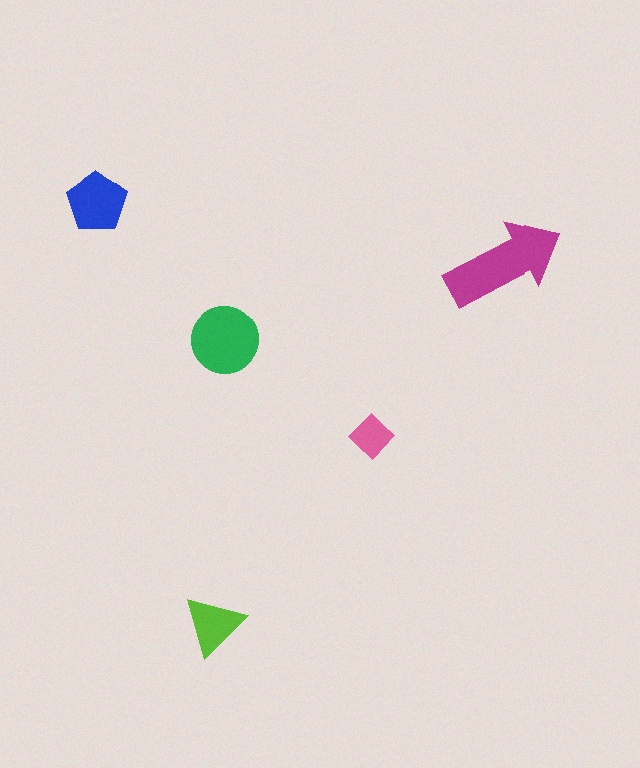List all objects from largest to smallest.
The magenta arrow, the green circle, the blue pentagon, the lime triangle, the pink diamond.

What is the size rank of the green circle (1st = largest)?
2nd.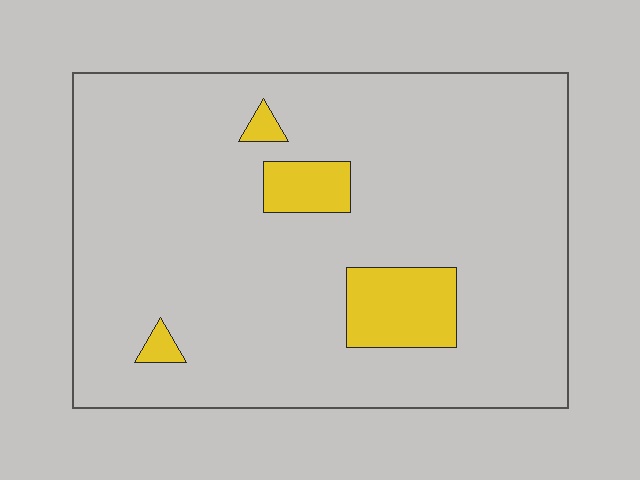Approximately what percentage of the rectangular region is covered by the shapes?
Approximately 10%.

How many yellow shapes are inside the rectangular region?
4.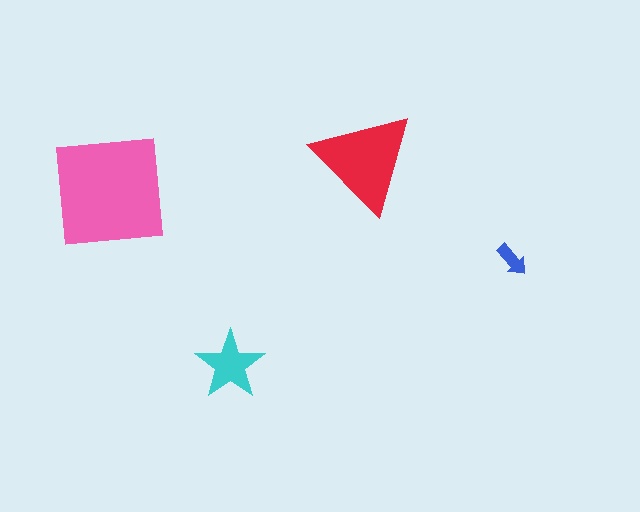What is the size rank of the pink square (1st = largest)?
1st.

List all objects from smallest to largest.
The blue arrow, the cyan star, the red triangle, the pink square.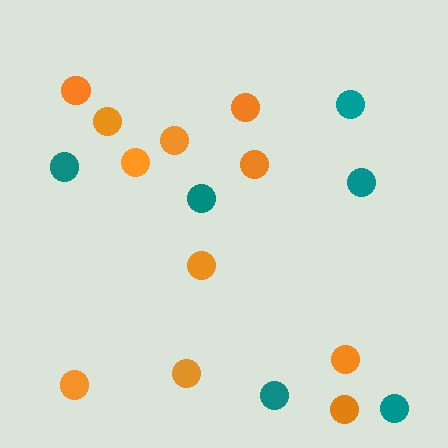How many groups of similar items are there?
There are 2 groups: one group of teal circles (6) and one group of orange circles (11).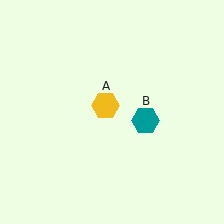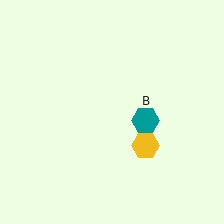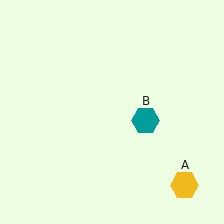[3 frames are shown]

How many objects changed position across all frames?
1 object changed position: yellow hexagon (object A).